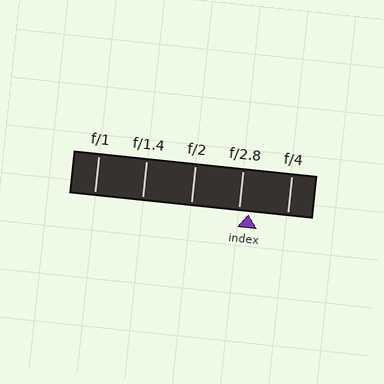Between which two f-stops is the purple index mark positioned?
The index mark is between f/2.8 and f/4.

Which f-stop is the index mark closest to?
The index mark is closest to f/2.8.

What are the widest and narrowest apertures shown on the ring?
The widest aperture shown is f/1 and the narrowest is f/4.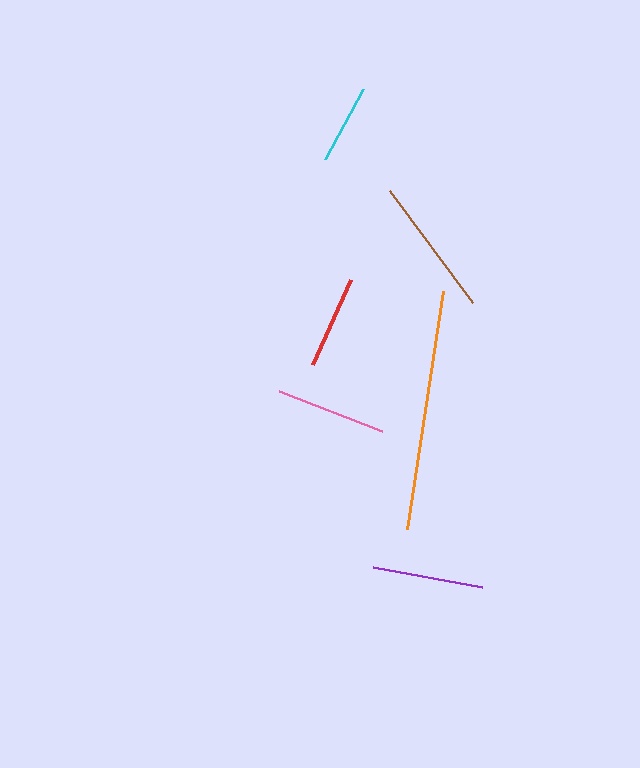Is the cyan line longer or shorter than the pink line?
The pink line is longer than the cyan line.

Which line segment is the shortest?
The cyan line is the shortest at approximately 80 pixels.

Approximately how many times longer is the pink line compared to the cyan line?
The pink line is approximately 1.4 times the length of the cyan line.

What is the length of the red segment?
The red segment is approximately 93 pixels long.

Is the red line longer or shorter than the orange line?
The orange line is longer than the red line.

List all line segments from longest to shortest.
From longest to shortest: orange, brown, purple, pink, red, cyan.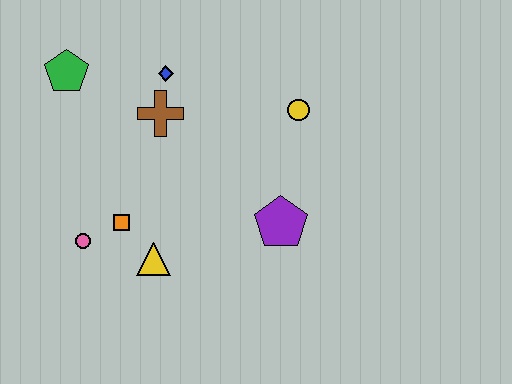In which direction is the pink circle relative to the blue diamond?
The pink circle is below the blue diamond.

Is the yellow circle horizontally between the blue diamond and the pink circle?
No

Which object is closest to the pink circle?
The orange square is closest to the pink circle.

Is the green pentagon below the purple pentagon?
No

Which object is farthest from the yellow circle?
The pink circle is farthest from the yellow circle.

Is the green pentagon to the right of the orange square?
No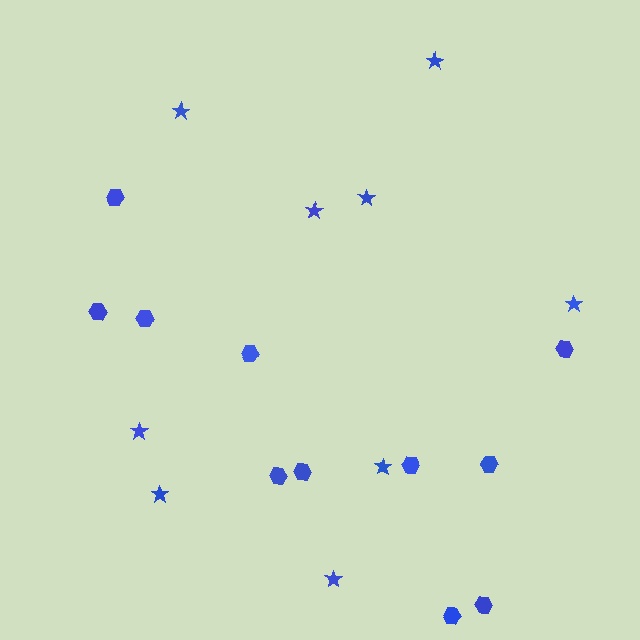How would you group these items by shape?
There are 2 groups: one group of hexagons (11) and one group of stars (9).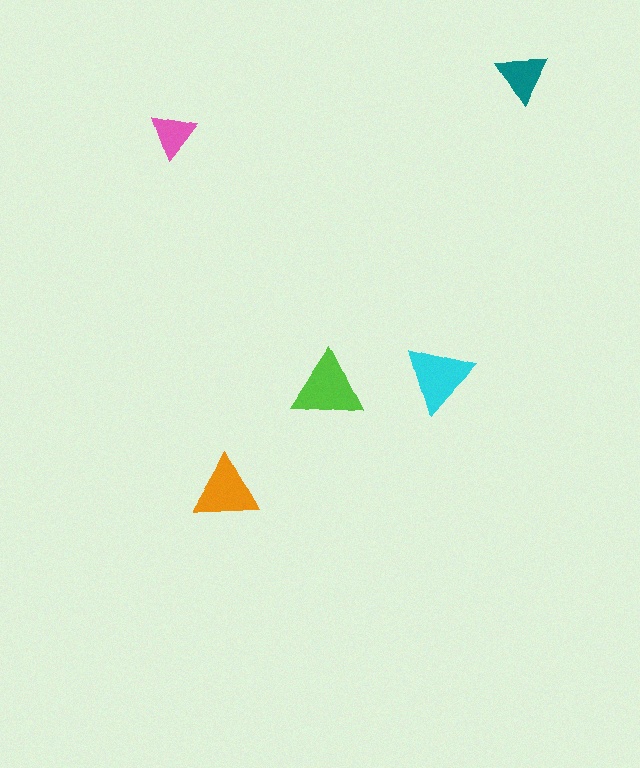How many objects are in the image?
There are 5 objects in the image.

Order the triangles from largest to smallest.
the lime one, the cyan one, the orange one, the teal one, the pink one.